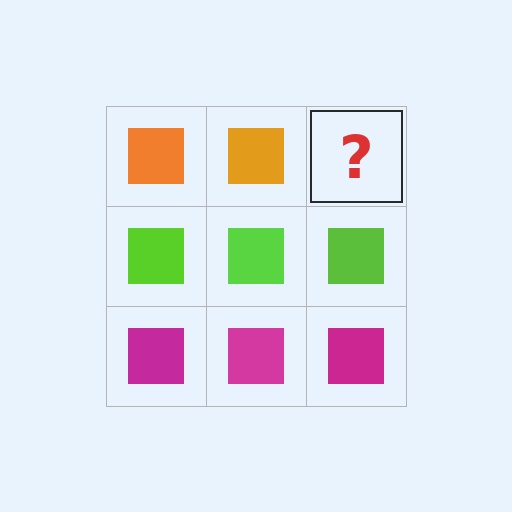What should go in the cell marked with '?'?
The missing cell should contain an orange square.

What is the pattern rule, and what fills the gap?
The rule is that each row has a consistent color. The gap should be filled with an orange square.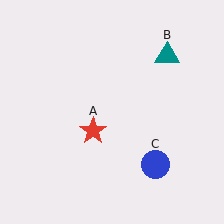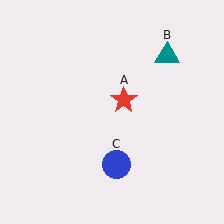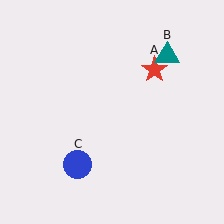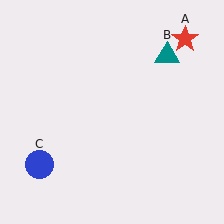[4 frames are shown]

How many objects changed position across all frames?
2 objects changed position: red star (object A), blue circle (object C).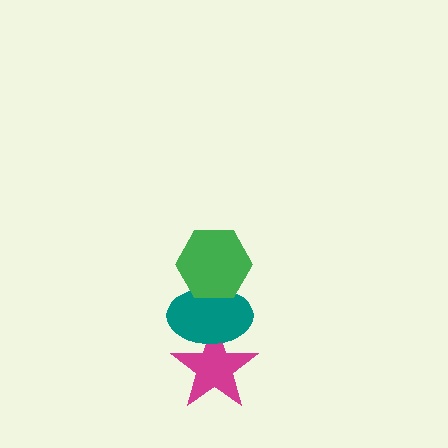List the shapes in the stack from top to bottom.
From top to bottom: the green hexagon, the teal ellipse, the magenta star.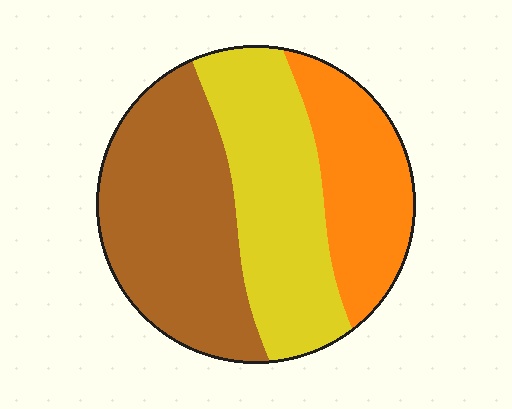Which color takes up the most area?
Brown, at roughly 40%.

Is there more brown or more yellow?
Brown.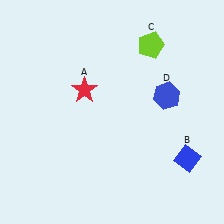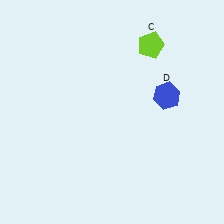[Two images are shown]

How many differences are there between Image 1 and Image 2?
There are 2 differences between the two images.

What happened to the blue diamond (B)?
The blue diamond (B) was removed in Image 2. It was in the bottom-right area of Image 1.